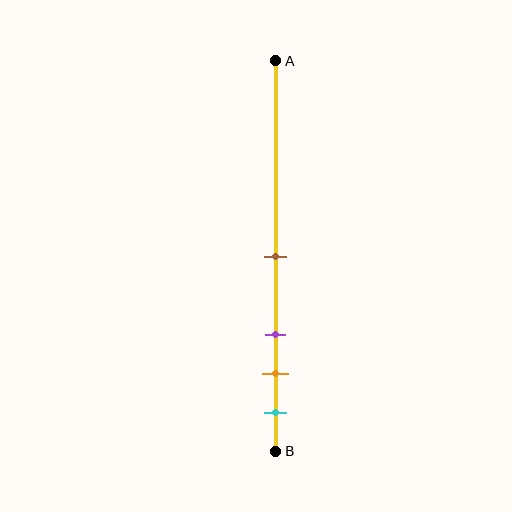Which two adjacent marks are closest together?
The orange and cyan marks are the closest adjacent pair.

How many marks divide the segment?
There are 4 marks dividing the segment.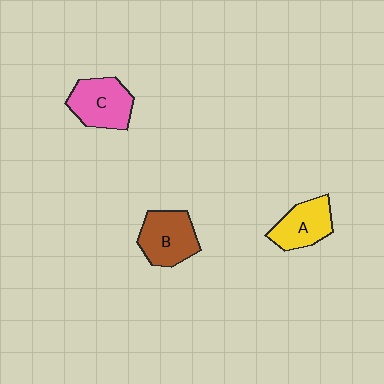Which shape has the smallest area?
Shape A (yellow).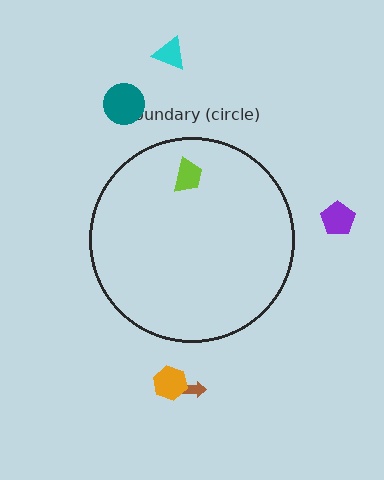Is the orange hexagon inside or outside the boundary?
Outside.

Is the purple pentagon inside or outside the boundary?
Outside.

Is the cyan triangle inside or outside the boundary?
Outside.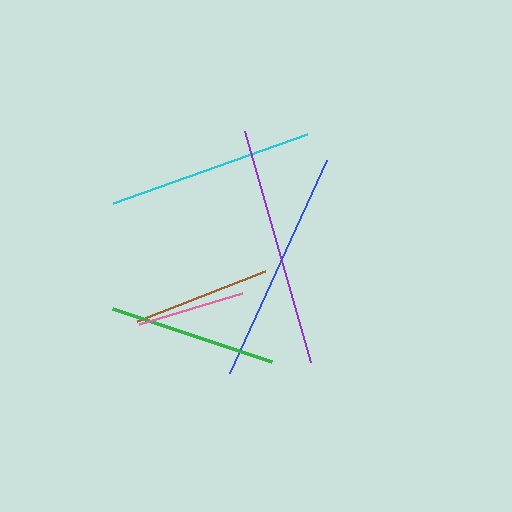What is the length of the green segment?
The green segment is approximately 167 pixels long.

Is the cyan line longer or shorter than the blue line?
The blue line is longer than the cyan line.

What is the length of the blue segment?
The blue segment is approximately 234 pixels long.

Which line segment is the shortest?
The pink line is the shortest at approximately 107 pixels.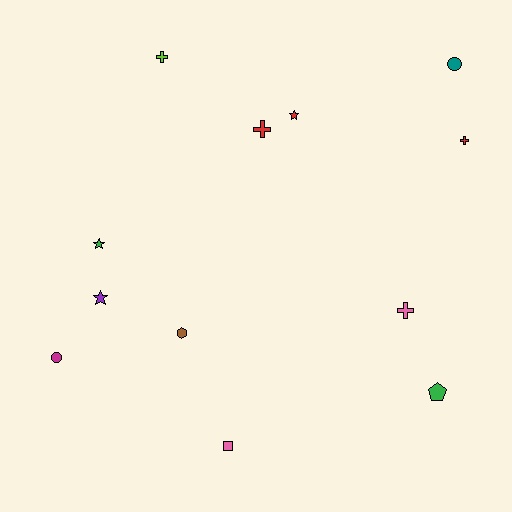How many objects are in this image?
There are 12 objects.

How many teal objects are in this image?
There is 1 teal object.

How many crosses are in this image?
There are 4 crosses.